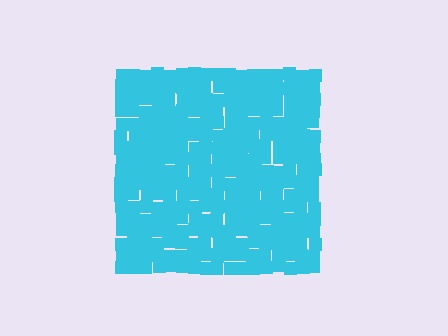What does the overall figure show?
The overall figure shows a square.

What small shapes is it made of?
It is made of small squares.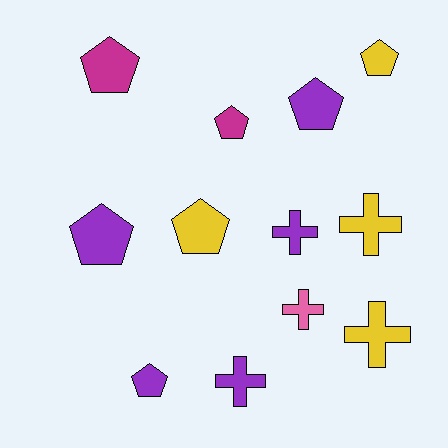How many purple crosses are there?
There are 2 purple crosses.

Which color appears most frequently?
Purple, with 5 objects.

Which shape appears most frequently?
Pentagon, with 7 objects.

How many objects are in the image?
There are 12 objects.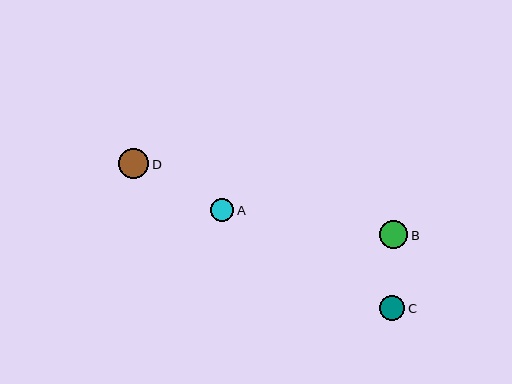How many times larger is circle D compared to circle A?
Circle D is approximately 1.3 times the size of circle A.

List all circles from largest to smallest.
From largest to smallest: D, B, C, A.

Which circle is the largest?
Circle D is the largest with a size of approximately 30 pixels.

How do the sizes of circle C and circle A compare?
Circle C and circle A are approximately the same size.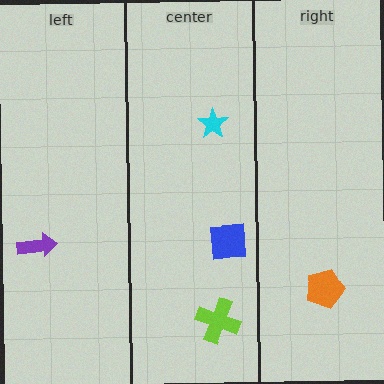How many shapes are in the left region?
1.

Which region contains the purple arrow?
The left region.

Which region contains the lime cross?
The center region.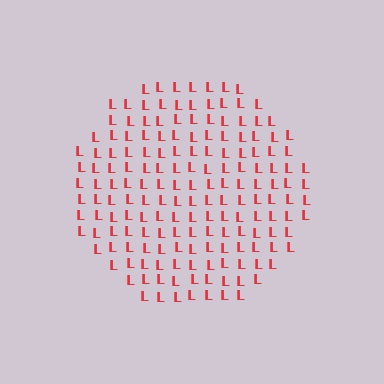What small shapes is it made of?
It is made of small letter L's.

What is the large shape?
The large shape is a circle.